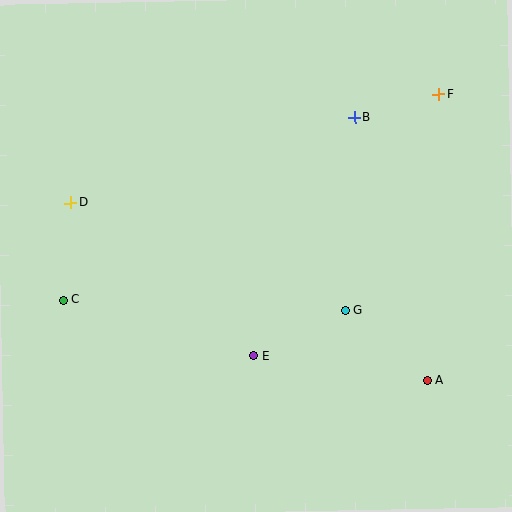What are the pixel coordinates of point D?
Point D is at (71, 203).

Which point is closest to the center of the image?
Point E at (254, 356) is closest to the center.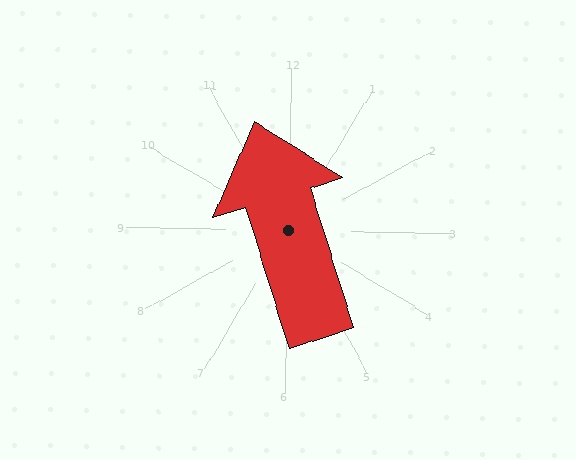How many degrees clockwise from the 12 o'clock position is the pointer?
Approximately 342 degrees.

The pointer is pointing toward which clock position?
Roughly 11 o'clock.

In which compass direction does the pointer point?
North.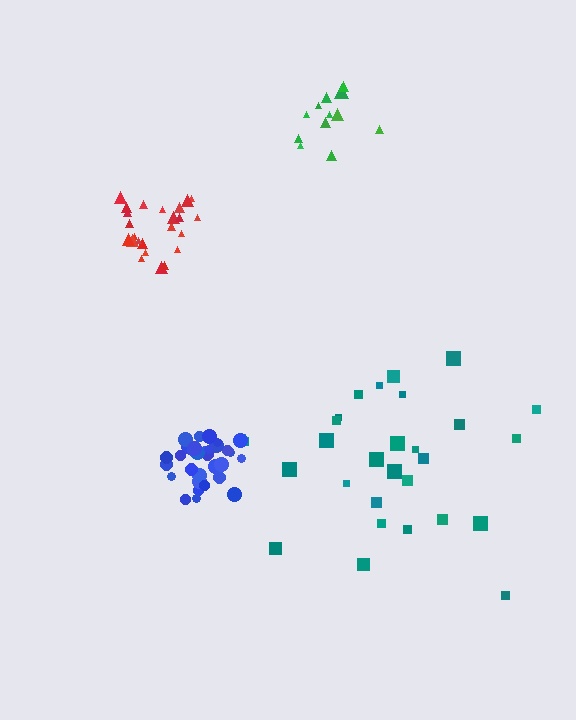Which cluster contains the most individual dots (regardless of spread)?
Blue (33).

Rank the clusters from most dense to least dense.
blue, red, green, teal.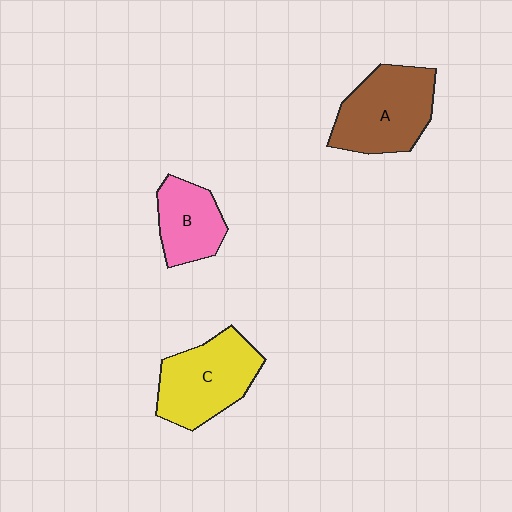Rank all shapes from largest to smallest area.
From largest to smallest: A (brown), C (yellow), B (pink).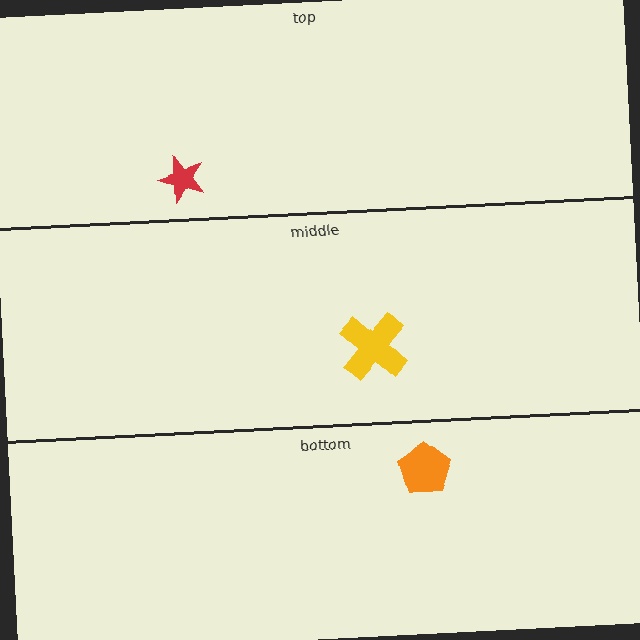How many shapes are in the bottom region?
1.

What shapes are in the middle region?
The yellow cross.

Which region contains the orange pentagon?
The bottom region.